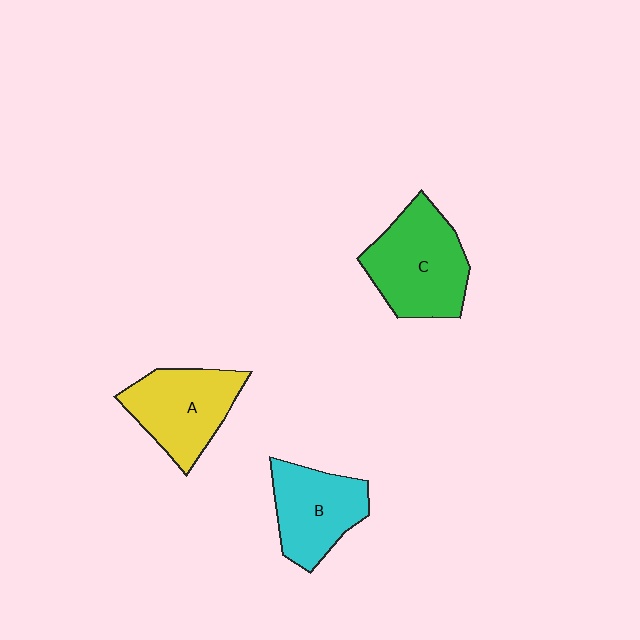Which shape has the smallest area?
Shape B (cyan).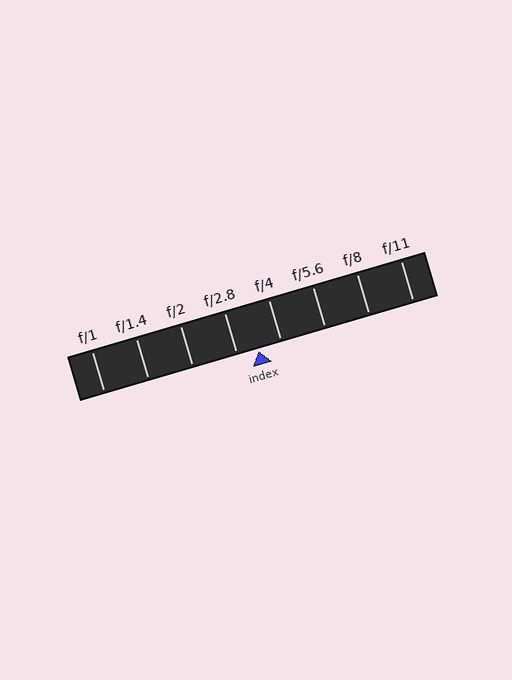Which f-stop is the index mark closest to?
The index mark is closest to f/2.8.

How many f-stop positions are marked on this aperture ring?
There are 8 f-stop positions marked.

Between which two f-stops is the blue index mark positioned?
The index mark is between f/2.8 and f/4.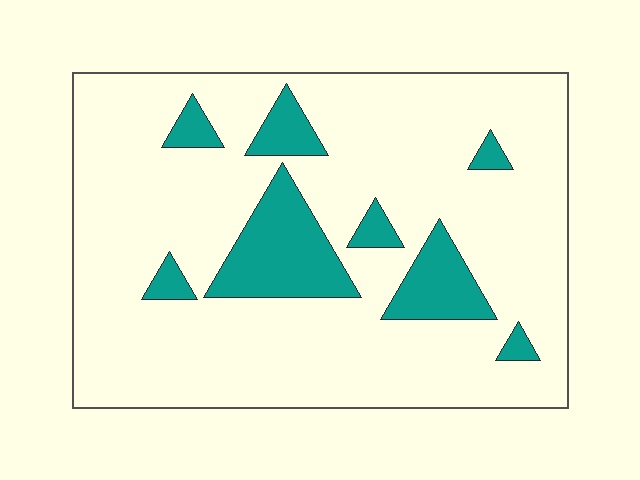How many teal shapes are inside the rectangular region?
8.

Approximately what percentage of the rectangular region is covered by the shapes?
Approximately 15%.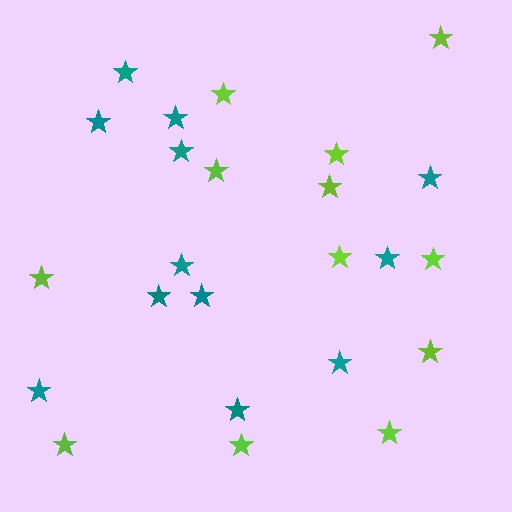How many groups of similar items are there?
There are 2 groups: one group of teal stars (12) and one group of lime stars (12).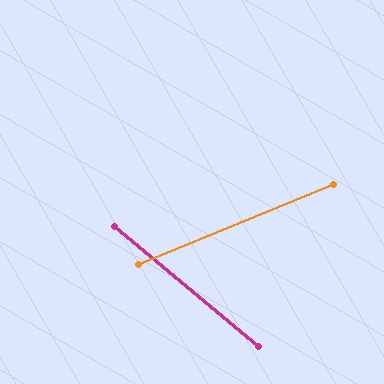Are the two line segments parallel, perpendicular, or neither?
Neither parallel nor perpendicular — they differ by about 62°.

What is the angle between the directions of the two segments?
Approximately 62 degrees.